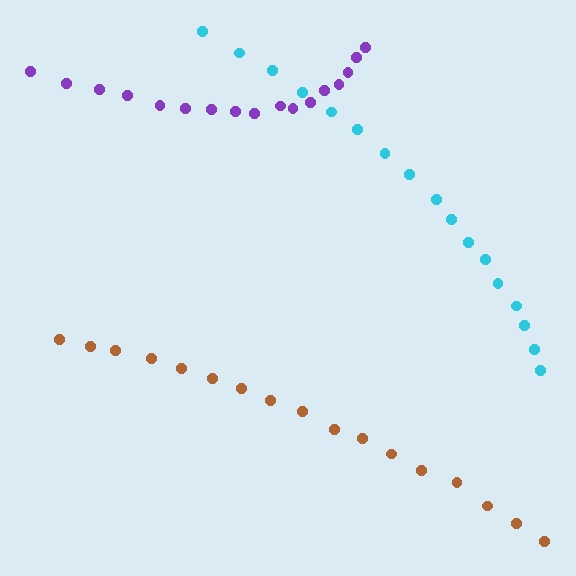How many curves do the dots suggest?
There are 3 distinct paths.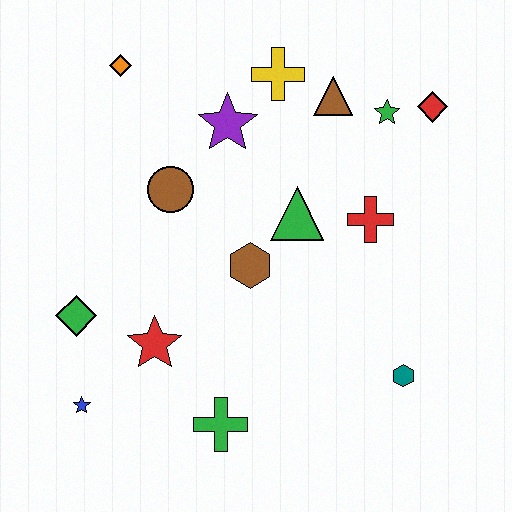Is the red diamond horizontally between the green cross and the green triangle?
No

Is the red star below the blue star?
No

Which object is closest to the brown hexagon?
The green triangle is closest to the brown hexagon.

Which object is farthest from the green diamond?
The red diamond is farthest from the green diamond.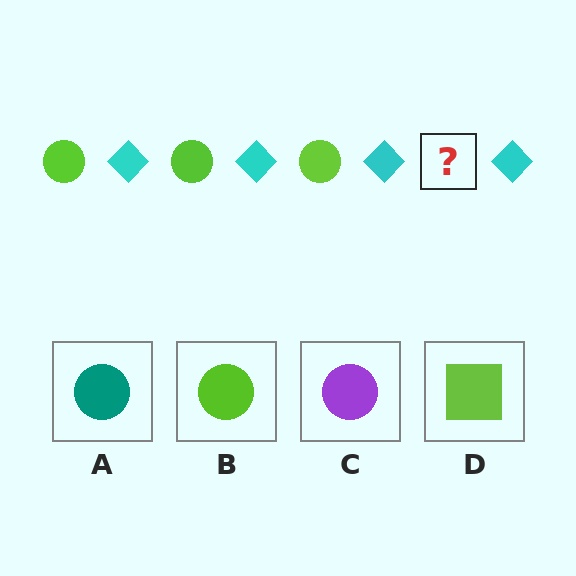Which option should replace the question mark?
Option B.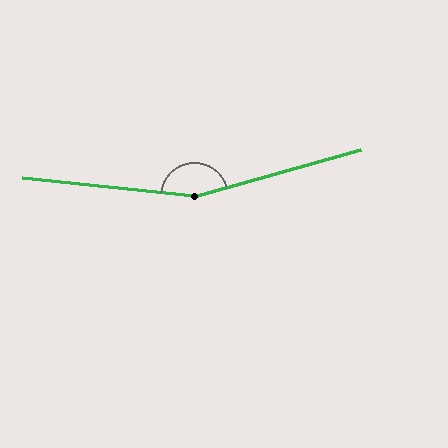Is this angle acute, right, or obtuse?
It is obtuse.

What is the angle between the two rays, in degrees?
Approximately 158 degrees.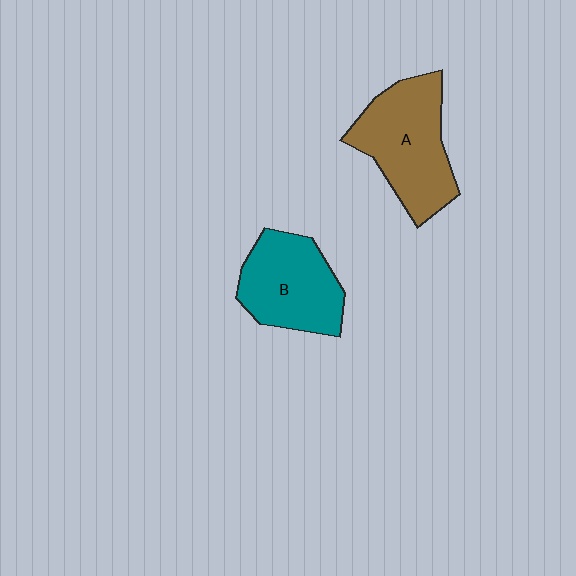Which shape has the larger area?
Shape A (brown).